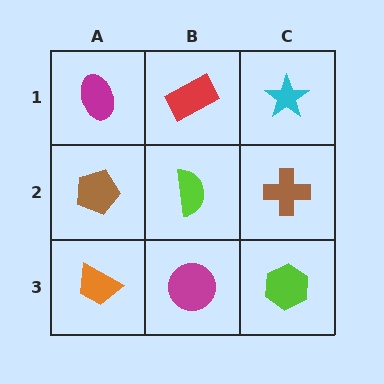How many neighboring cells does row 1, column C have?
2.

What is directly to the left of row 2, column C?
A lime semicircle.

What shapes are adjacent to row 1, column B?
A lime semicircle (row 2, column B), a magenta ellipse (row 1, column A), a cyan star (row 1, column C).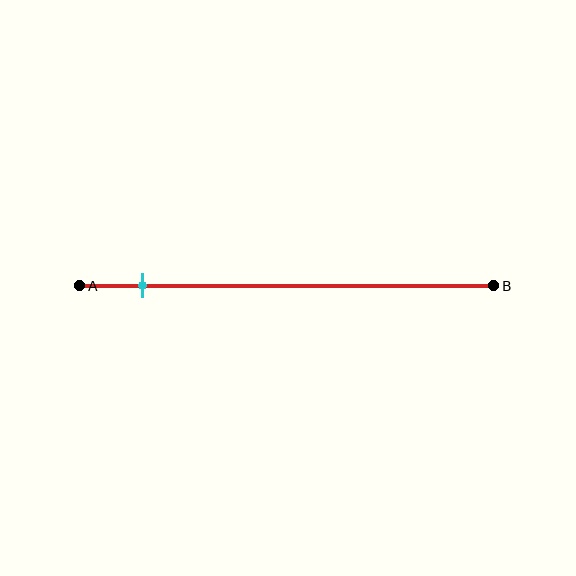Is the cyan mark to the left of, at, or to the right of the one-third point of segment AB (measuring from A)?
The cyan mark is to the left of the one-third point of segment AB.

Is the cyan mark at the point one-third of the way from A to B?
No, the mark is at about 15% from A, not at the 33% one-third point.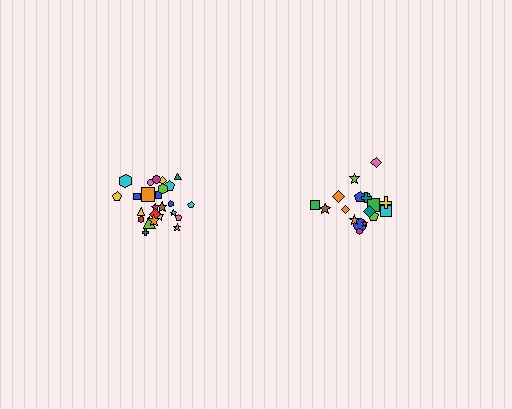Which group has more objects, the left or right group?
The left group.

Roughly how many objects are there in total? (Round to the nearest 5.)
Roughly 45 objects in total.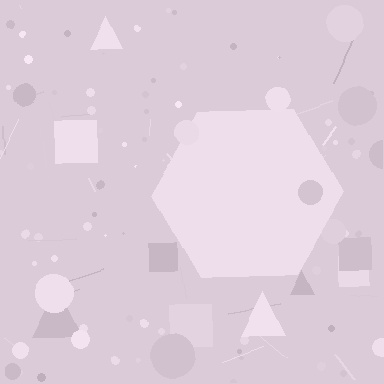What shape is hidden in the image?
A hexagon is hidden in the image.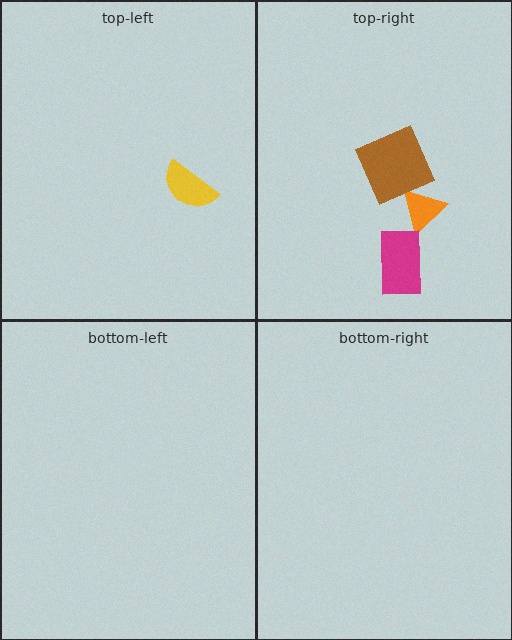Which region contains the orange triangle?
The top-right region.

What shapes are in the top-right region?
The orange triangle, the brown diamond, the magenta rectangle.